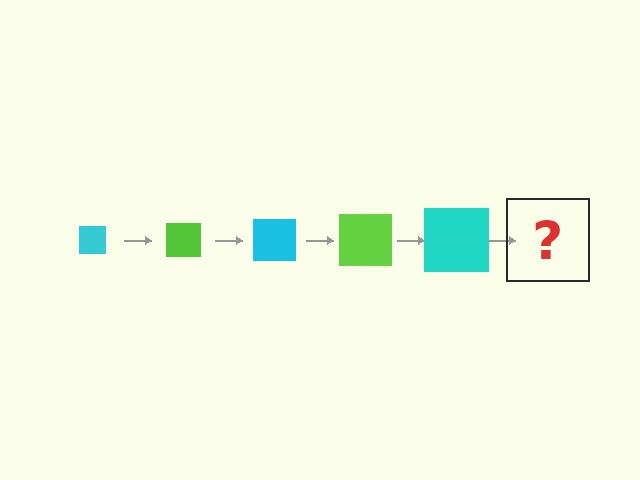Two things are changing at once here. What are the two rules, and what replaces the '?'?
The two rules are that the square grows larger each step and the color cycles through cyan and lime. The '?' should be a lime square, larger than the previous one.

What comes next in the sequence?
The next element should be a lime square, larger than the previous one.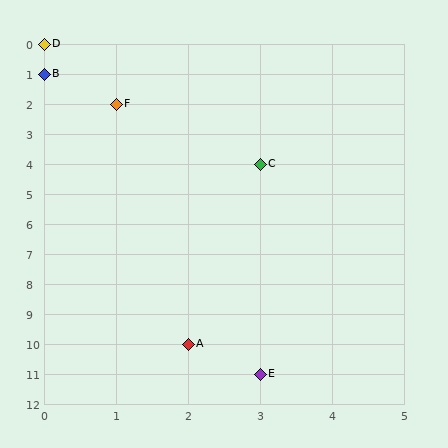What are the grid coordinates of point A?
Point A is at grid coordinates (2, 10).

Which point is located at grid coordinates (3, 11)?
Point E is at (3, 11).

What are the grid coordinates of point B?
Point B is at grid coordinates (0, 1).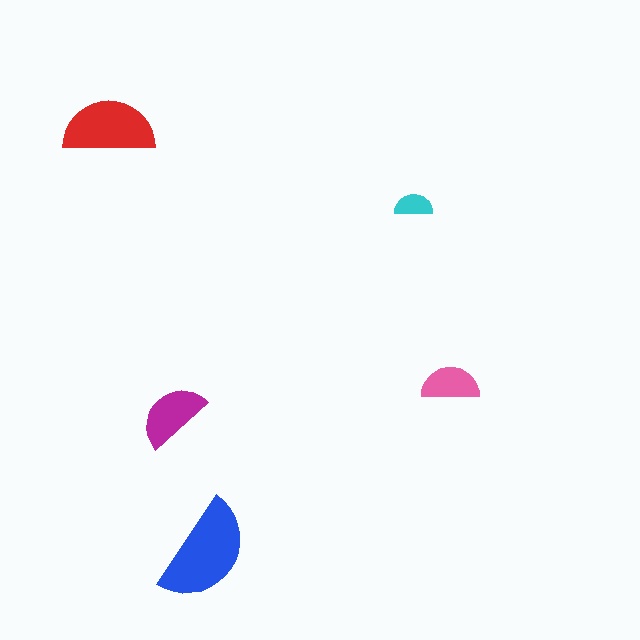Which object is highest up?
The red semicircle is topmost.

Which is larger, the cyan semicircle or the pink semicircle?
The pink one.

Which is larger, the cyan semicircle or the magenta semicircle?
The magenta one.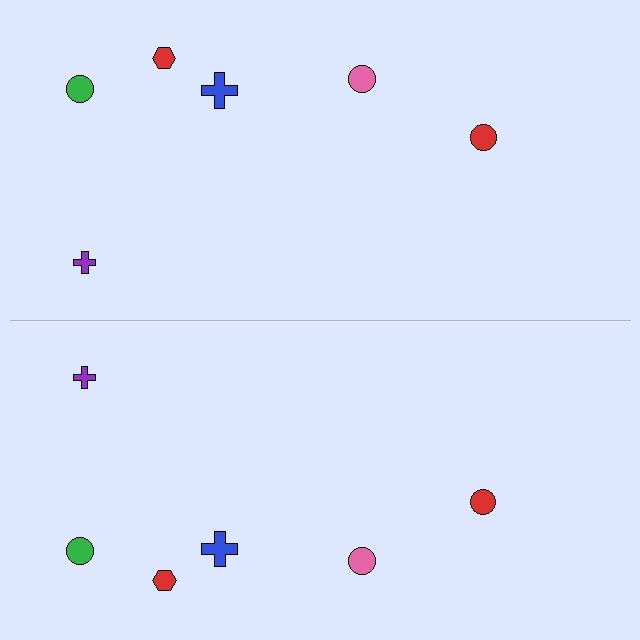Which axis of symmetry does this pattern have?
The pattern has a horizontal axis of symmetry running through the center of the image.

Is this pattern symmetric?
Yes, this pattern has bilateral (reflection) symmetry.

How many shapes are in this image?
There are 12 shapes in this image.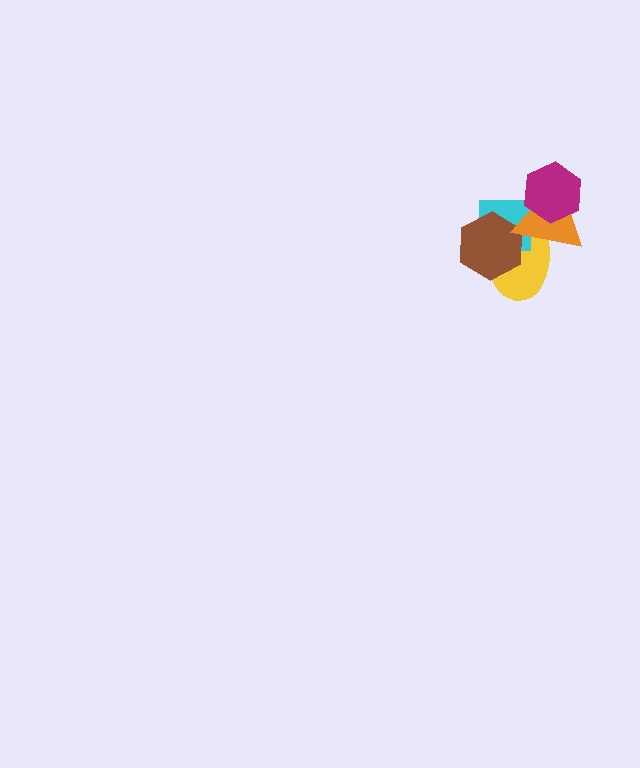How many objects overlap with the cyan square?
3 objects overlap with the cyan square.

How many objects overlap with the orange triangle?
4 objects overlap with the orange triangle.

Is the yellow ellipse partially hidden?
Yes, it is partially covered by another shape.